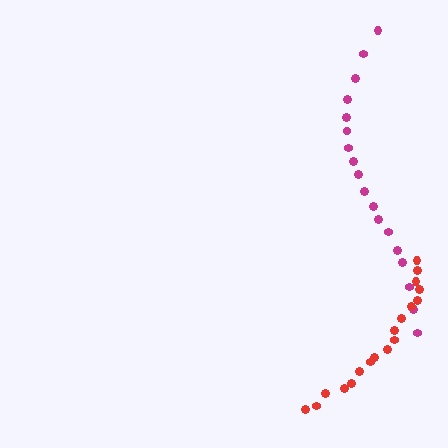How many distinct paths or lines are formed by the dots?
There are 2 distinct paths.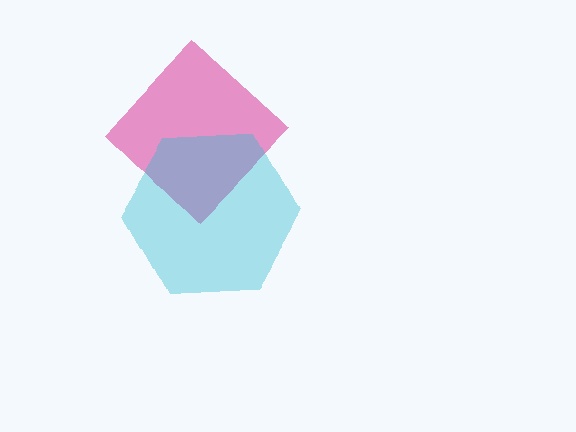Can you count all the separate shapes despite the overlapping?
Yes, there are 2 separate shapes.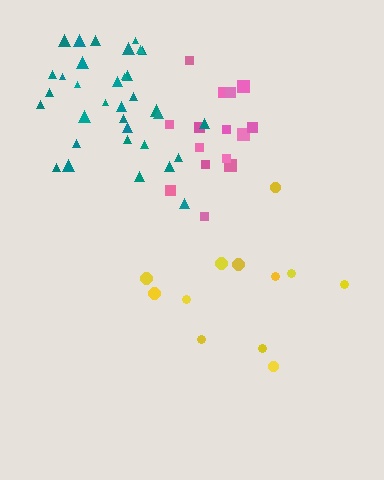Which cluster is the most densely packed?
Pink.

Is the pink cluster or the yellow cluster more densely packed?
Pink.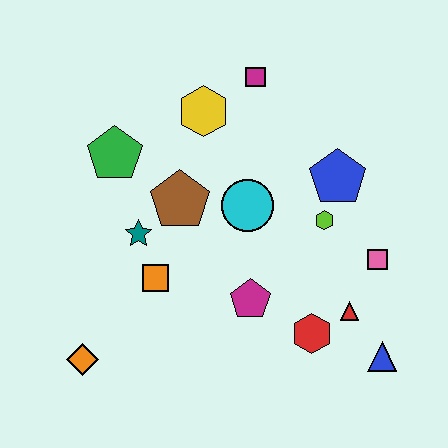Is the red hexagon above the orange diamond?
Yes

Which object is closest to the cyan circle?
The brown pentagon is closest to the cyan circle.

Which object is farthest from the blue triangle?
The green pentagon is farthest from the blue triangle.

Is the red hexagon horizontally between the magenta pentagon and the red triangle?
Yes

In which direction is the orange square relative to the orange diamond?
The orange square is above the orange diamond.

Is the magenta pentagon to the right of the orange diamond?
Yes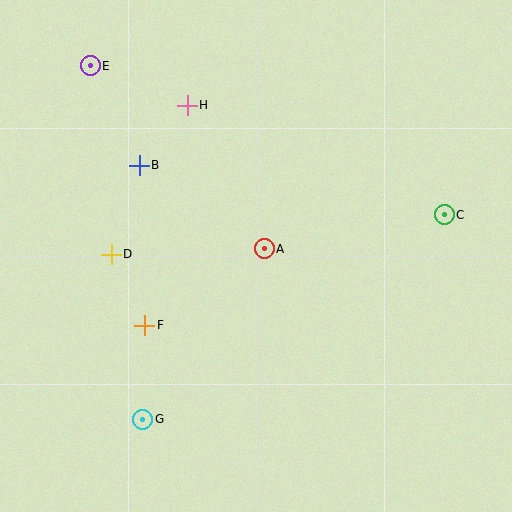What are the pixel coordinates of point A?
Point A is at (264, 249).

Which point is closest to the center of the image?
Point A at (264, 249) is closest to the center.